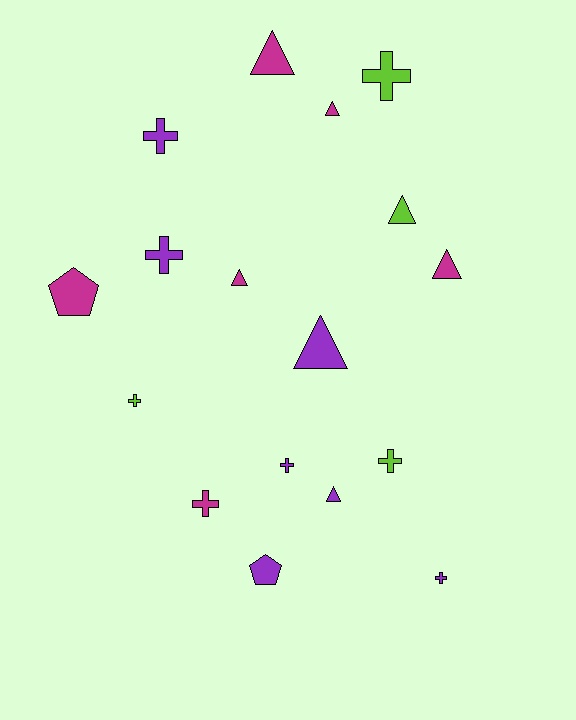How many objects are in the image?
There are 17 objects.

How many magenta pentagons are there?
There is 1 magenta pentagon.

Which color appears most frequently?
Purple, with 7 objects.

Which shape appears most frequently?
Cross, with 8 objects.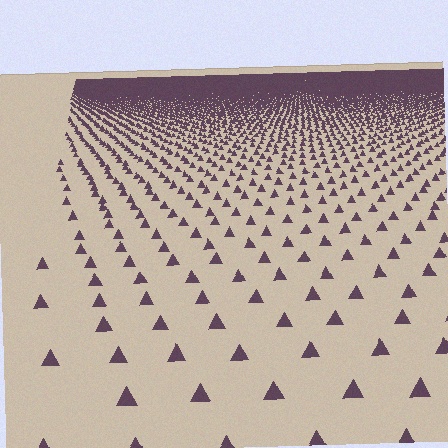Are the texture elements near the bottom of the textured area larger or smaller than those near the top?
Larger. Near the bottom, elements are closer to the viewer and appear at a bigger on-screen size.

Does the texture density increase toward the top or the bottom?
Density increases toward the top.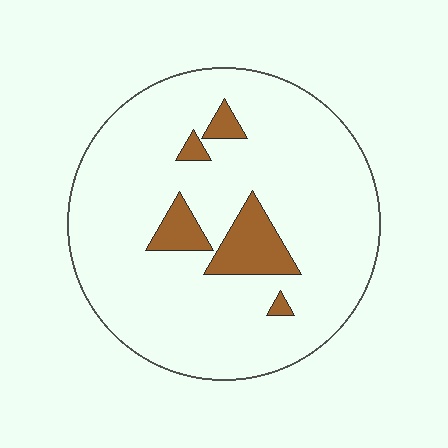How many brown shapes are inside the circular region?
5.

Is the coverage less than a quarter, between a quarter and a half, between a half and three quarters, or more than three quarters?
Less than a quarter.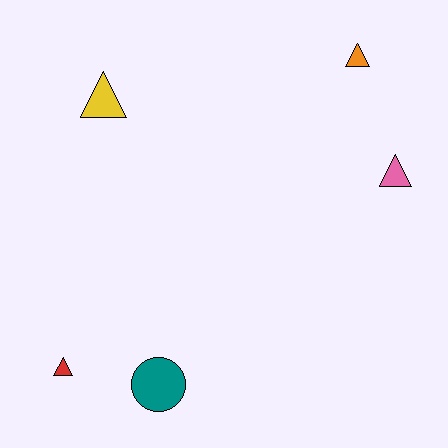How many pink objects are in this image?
There is 1 pink object.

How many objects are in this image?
There are 5 objects.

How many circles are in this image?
There is 1 circle.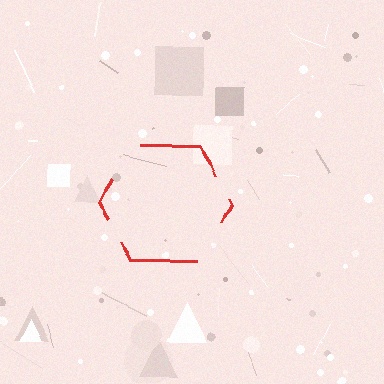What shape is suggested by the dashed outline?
The dashed outline suggests a hexagon.